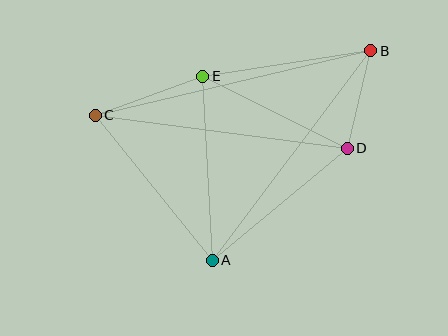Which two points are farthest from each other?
Points B and C are farthest from each other.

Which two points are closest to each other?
Points B and D are closest to each other.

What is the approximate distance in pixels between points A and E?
The distance between A and E is approximately 184 pixels.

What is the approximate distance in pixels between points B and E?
The distance between B and E is approximately 170 pixels.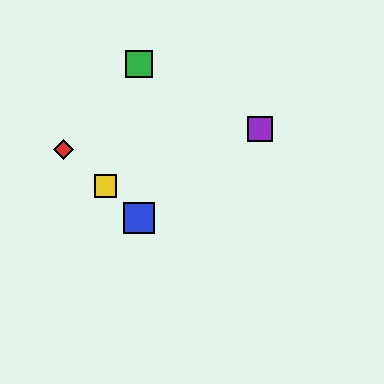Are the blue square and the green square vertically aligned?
Yes, both are at x≈139.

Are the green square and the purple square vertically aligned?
No, the green square is at x≈139 and the purple square is at x≈260.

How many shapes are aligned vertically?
2 shapes (the blue square, the green square) are aligned vertically.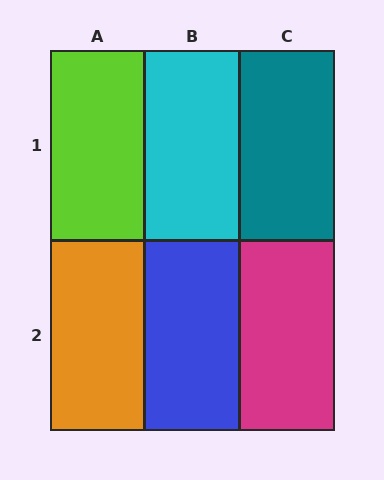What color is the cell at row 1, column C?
Teal.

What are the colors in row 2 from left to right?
Orange, blue, magenta.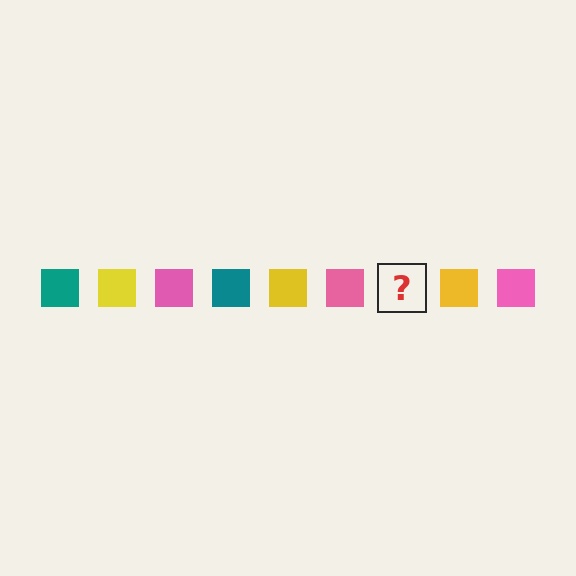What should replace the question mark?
The question mark should be replaced with a teal square.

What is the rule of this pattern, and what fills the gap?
The rule is that the pattern cycles through teal, yellow, pink squares. The gap should be filled with a teal square.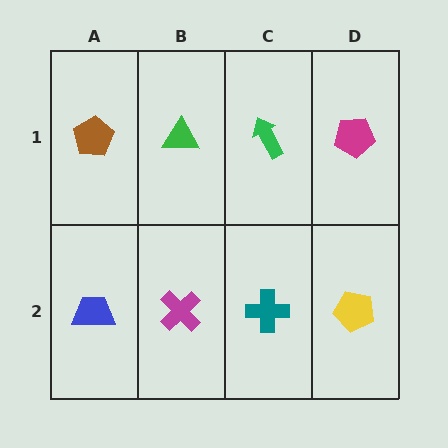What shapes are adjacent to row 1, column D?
A yellow pentagon (row 2, column D), a green arrow (row 1, column C).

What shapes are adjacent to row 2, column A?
A brown pentagon (row 1, column A), a magenta cross (row 2, column B).